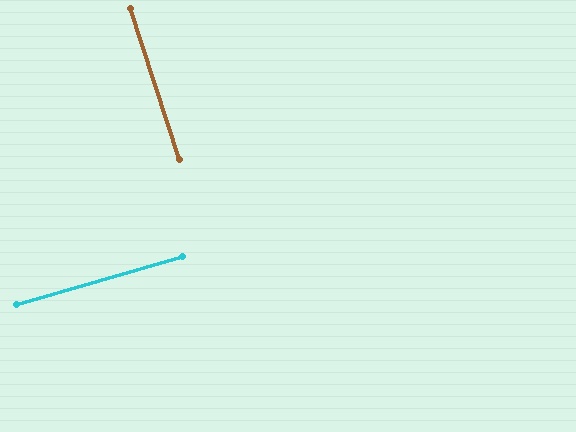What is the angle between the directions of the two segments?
Approximately 88 degrees.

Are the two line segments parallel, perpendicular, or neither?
Perpendicular — they meet at approximately 88°.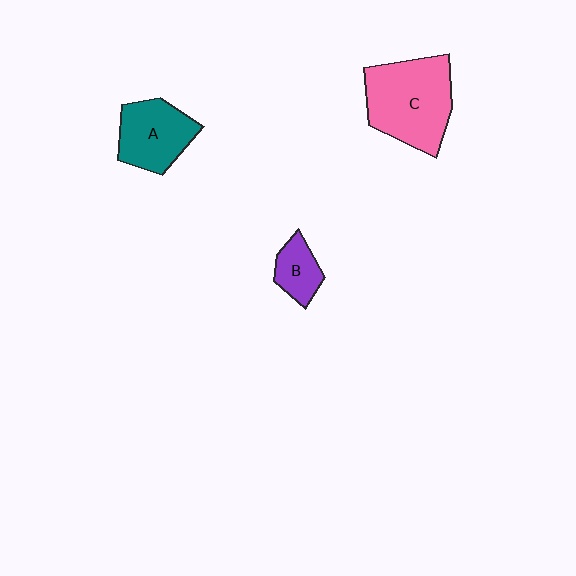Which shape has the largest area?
Shape C (pink).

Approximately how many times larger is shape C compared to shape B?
Approximately 2.8 times.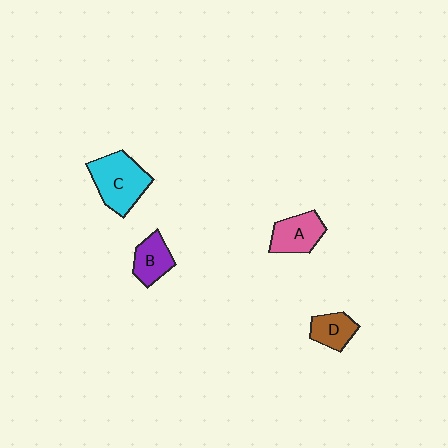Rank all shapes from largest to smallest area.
From largest to smallest: C (cyan), A (pink), B (purple), D (brown).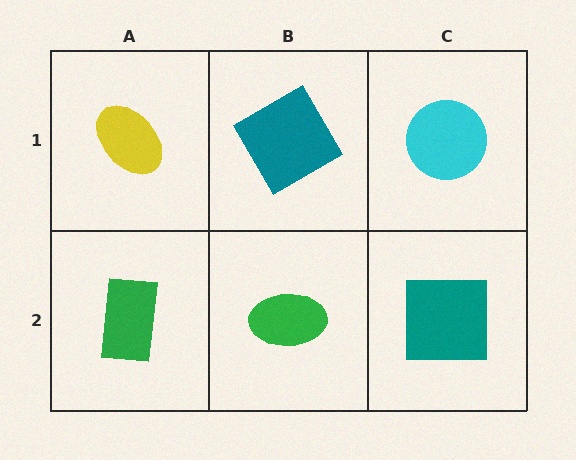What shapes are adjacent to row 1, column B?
A green ellipse (row 2, column B), a yellow ellipse (row 1, column A), a cyan circle (row 1, column C).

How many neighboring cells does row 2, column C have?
2.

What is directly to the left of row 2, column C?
A green ellipse.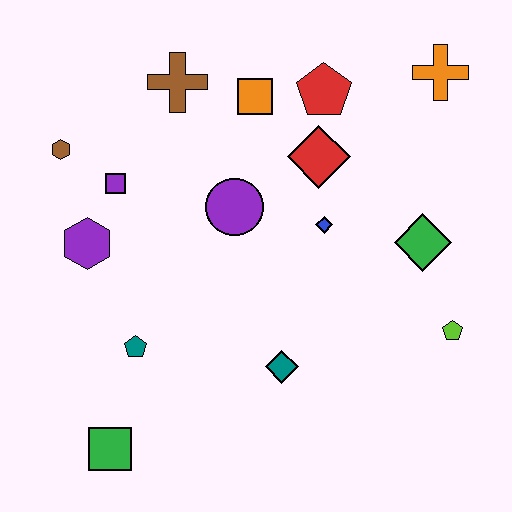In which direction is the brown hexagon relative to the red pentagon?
The brown hexagon is to the left of the red pentagon.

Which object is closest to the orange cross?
The red pentagon is closest to the orange cross.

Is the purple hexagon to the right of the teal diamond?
No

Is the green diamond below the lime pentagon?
No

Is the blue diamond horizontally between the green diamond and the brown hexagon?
Yes